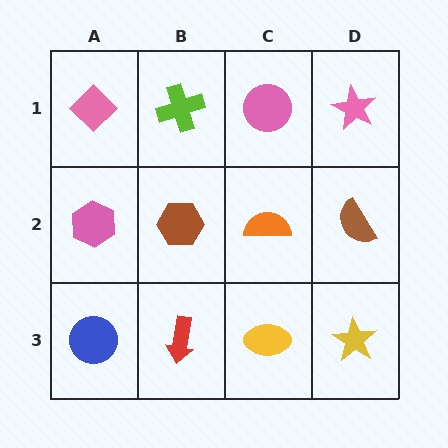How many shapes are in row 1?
4 shapes.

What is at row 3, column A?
A blue circle.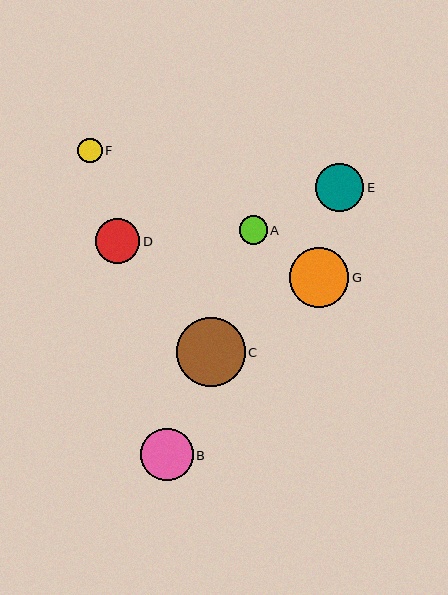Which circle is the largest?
Circle C is the largest with a size of approximately 69 pixels.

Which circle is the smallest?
Circle F is the smallest with a size of approximately 25 pixels.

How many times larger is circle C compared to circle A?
Circle C is approximately 2.4 times the size of circle A.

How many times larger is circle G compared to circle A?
Circle G is approximately 2.1 times the size of circle A.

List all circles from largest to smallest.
From largest to smallest: C, G, B, E, D, A, F.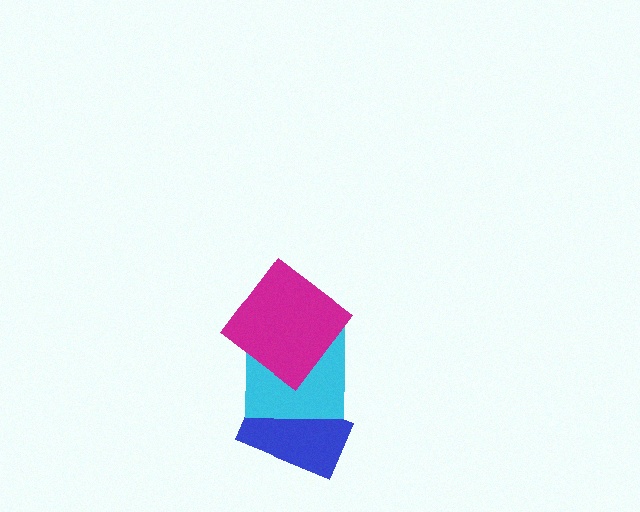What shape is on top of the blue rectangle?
The cyan square is on top of the blue rectangle.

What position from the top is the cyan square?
The cyan square is 2nd from the top.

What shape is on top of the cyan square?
The magenta diamond is on top of the cyan square.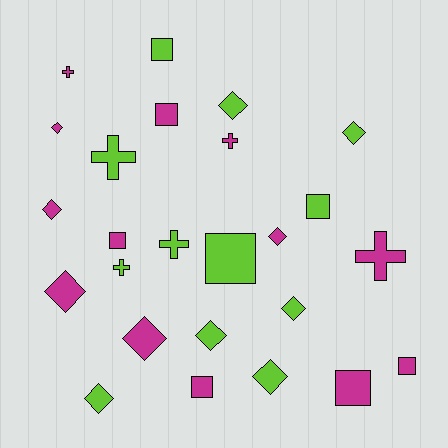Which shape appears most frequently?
Diamond, with 11 objects.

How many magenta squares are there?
There are 5 magenta squares.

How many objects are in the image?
There are 25 objects.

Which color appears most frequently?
Magenta, with 13 objects.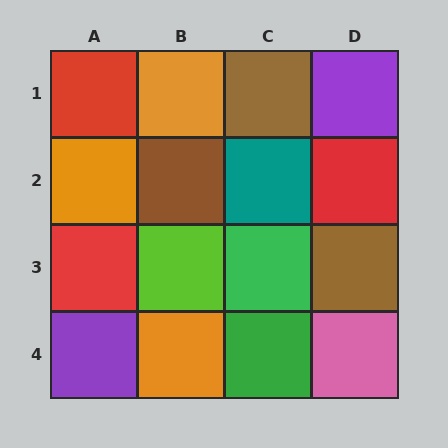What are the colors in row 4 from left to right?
Purple, orange, green, pink.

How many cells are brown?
3 cells are brown.